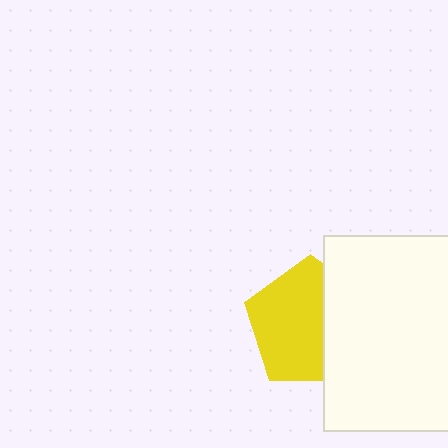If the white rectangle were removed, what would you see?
You would see the complete yellow pentagon.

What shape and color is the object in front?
The object in front is a white rectangle.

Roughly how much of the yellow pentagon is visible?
About half of it is visible (roughly 64%).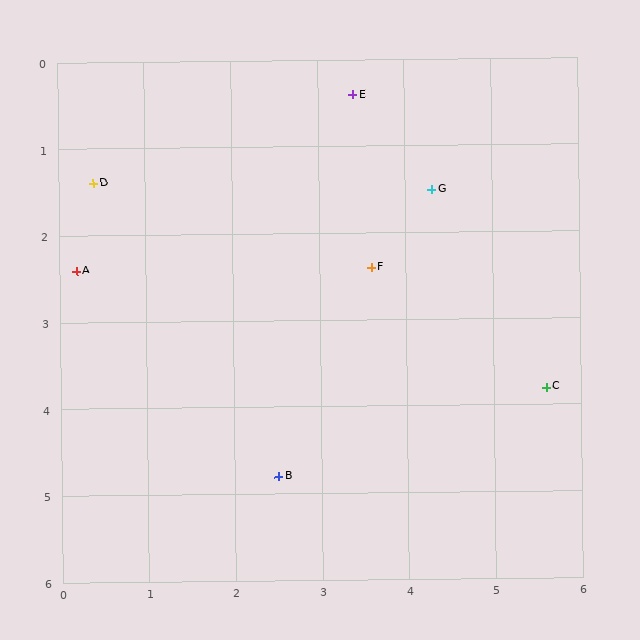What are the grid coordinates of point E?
Point E is at approximately (3.4, 0.4).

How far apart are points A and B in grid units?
Points A and B are about 3.3 grid units apart.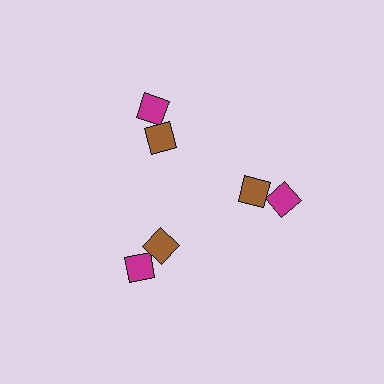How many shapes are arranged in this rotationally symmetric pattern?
There are 6 shapes, arranged in 3 groups of 2.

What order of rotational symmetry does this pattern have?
This pattern has 3-fold rotational symmetry.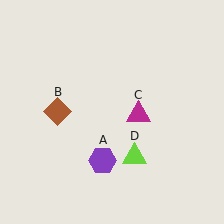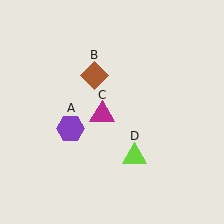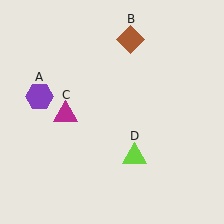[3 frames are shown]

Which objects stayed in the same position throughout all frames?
Lime triangle (object D) remained stationary.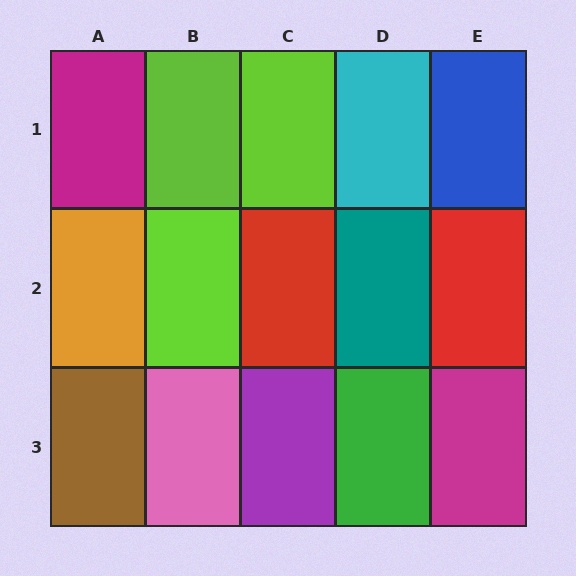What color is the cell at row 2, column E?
Red.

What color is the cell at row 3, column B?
Pink.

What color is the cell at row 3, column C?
Purple.